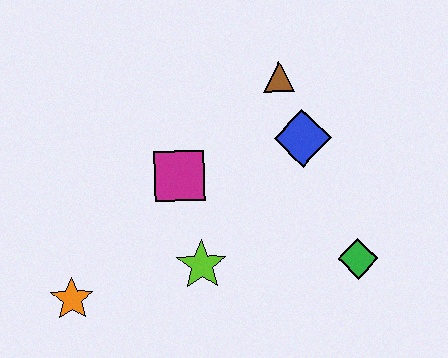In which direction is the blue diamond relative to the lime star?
The blue diamond is above the lime star.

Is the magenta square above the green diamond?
Yes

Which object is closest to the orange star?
The lime star is closest to the orange star.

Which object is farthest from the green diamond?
The orange star is farthest from the green diamond.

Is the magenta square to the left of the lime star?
Yes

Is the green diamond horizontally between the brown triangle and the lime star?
No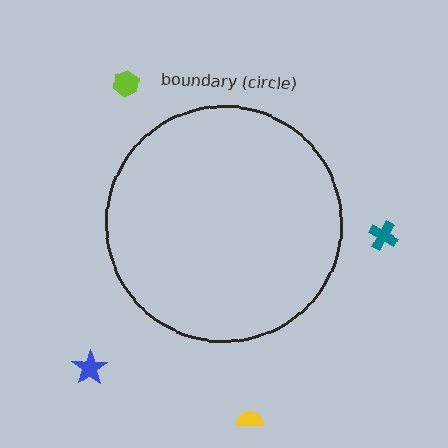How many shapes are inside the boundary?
0 inside, 4 outside.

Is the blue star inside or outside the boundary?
Outside.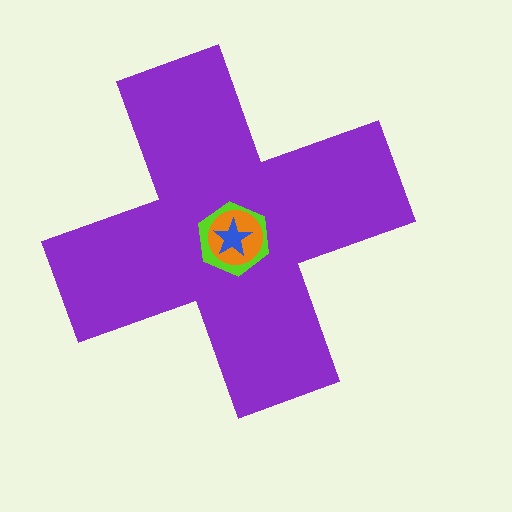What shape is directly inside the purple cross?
The lime hexagon.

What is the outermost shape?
The purple cross.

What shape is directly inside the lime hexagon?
The orange circle.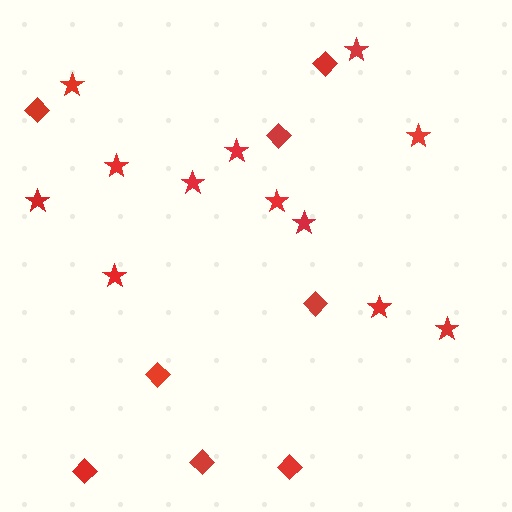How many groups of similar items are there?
There are 2 groups: one group of diamonds (8) and one group of stars (12).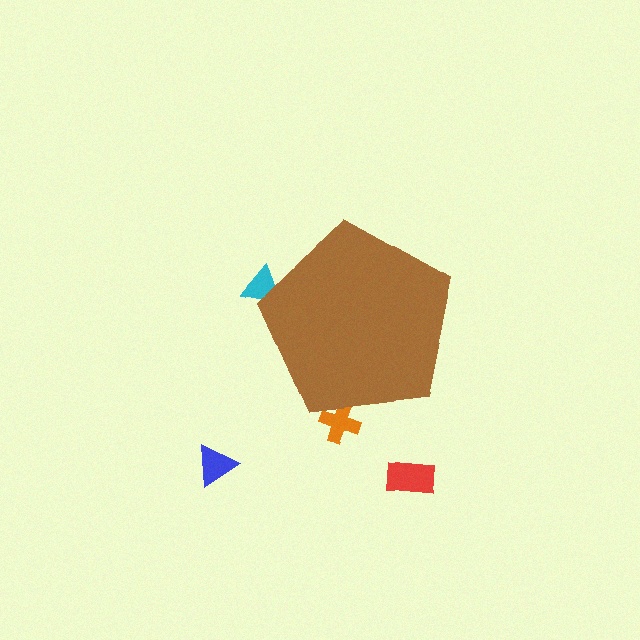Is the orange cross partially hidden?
Yes, the orange cross is partially hidden behind the brown pentagon.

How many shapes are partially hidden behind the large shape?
2 shapes are partially hidden.